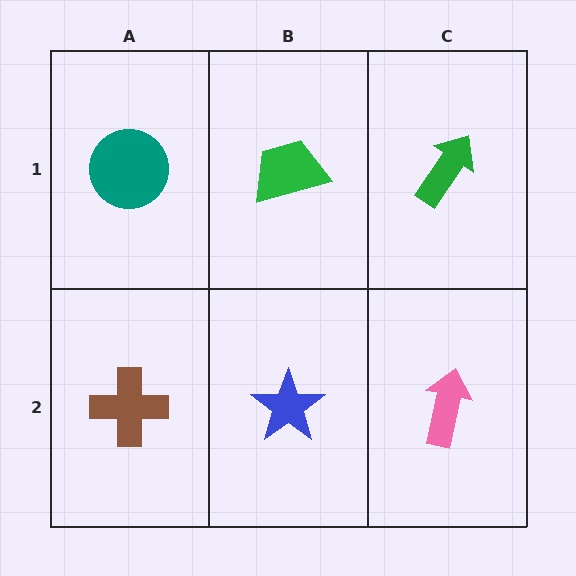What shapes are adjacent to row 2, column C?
A green arrow (row 1, column C), a blue star (row 2, column B).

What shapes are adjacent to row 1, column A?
A brown cross (row 2, column A), a green trapezoid (row 1, column B).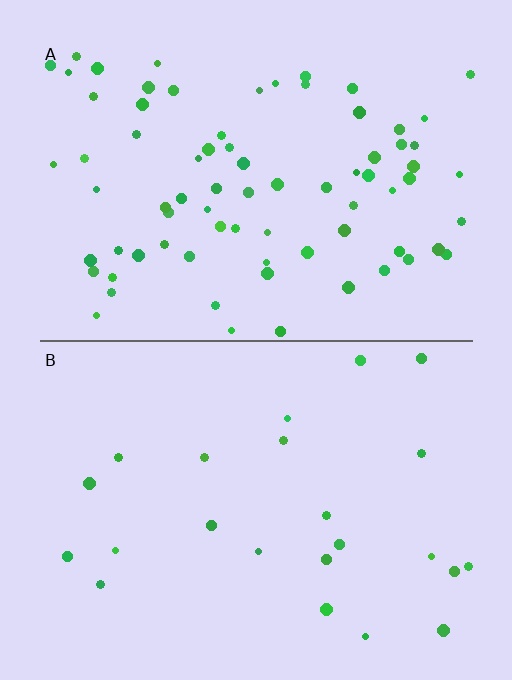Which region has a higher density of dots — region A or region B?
A (the top).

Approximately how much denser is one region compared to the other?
Approximately 3.2× — region A over region B.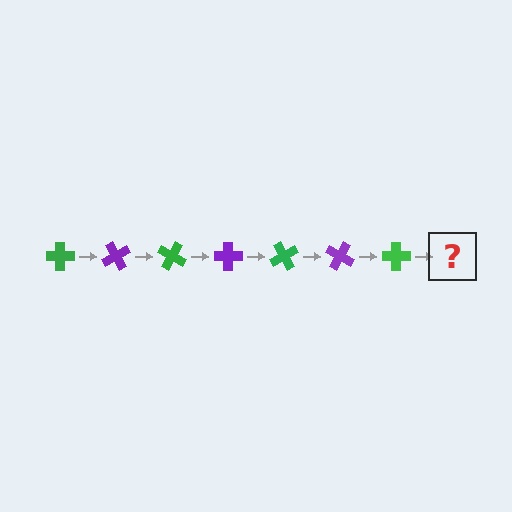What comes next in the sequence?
The next element should be a purple cross, rotated 420 degrees from the start.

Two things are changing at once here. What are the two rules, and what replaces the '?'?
The two rules are that it rotates 60 degrees each step and the color cycles through green and purple. The '?' should be a purple cross, rotated 420 degrees from the start.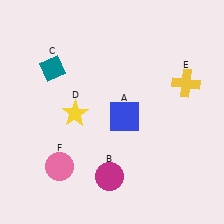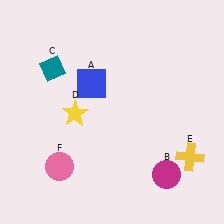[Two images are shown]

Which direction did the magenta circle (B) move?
The magenta circle (B) moved right.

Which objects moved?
The objects that moved are: the blue square (A), the magenta circle (B), the yellow cross (E).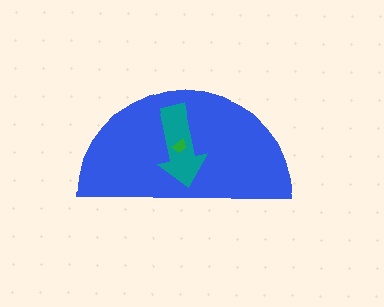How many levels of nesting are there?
3.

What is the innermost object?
The green trapezoid.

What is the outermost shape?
The blue semicircle.